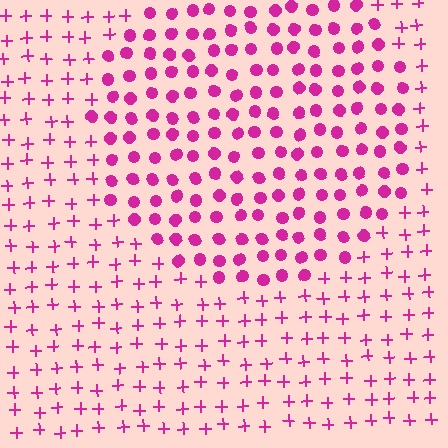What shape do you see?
I see a circle.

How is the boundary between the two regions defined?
The boundary is defined by a change in element shape: circles inside vs. plus signs outside. All elements share the same color and spacing.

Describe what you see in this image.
The image is filled with small magenta elements arranged in a uniform grid. A circle-shaped region contains circles, while the surrounding area contains plus signs. The boundary is defined purely by the change in element shape.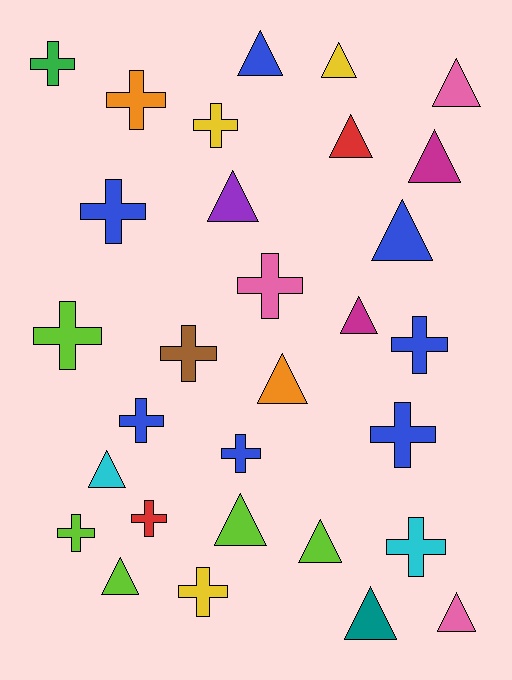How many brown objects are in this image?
There is 1 brown object.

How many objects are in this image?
There are 30 objects.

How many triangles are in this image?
There are 15 triangles.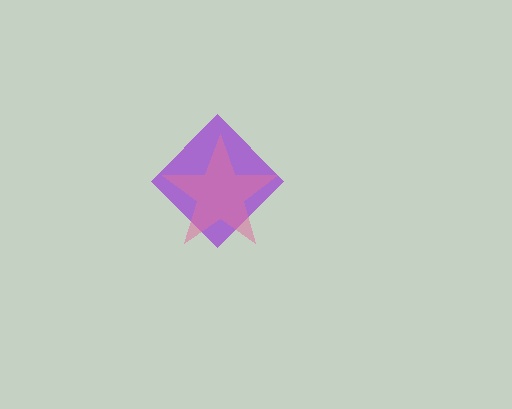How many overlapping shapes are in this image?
There are 2 overlapping shapes in the image.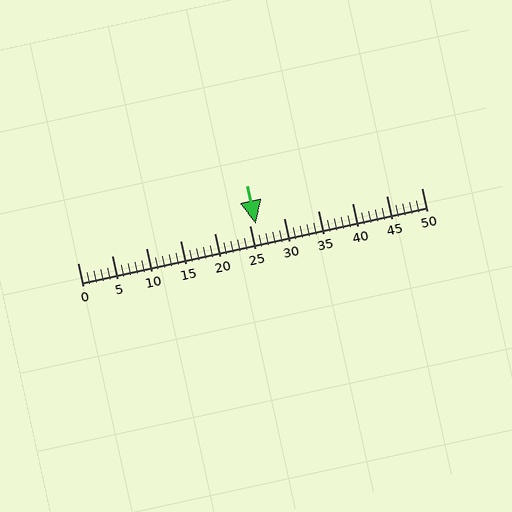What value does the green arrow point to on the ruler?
The green arrow points to approximately 26.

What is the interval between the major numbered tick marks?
The major tick marks are spaced 5 units apart.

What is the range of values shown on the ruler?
The ruler shows values from 0 to 50.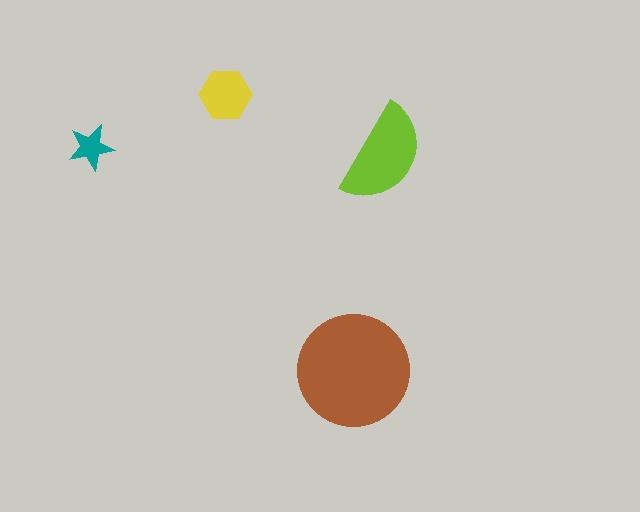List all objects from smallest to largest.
The teal star, the yellow hexagon, the lime semicircle, the brown circle.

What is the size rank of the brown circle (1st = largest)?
1st.